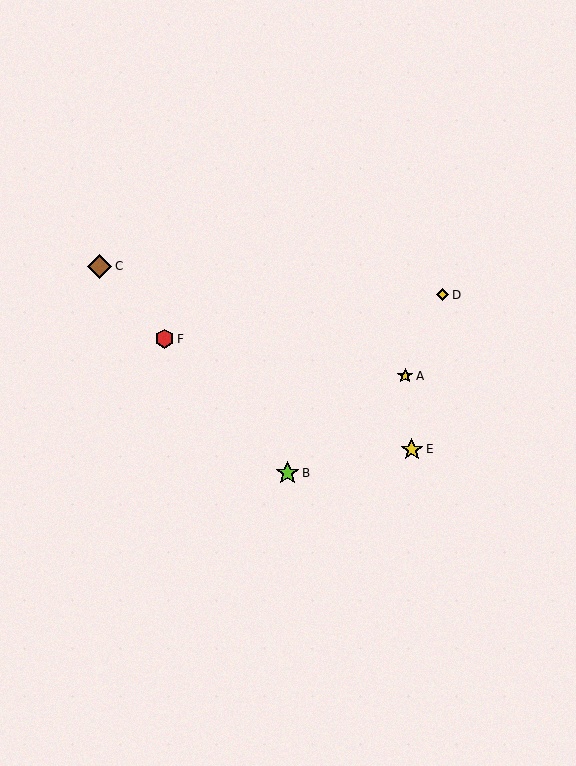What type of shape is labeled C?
Shape C is a brown diamond.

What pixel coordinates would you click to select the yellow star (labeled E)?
Click at (412, 449) to select the yellow star E.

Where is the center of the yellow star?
The center of the yellow star is at (412, 449).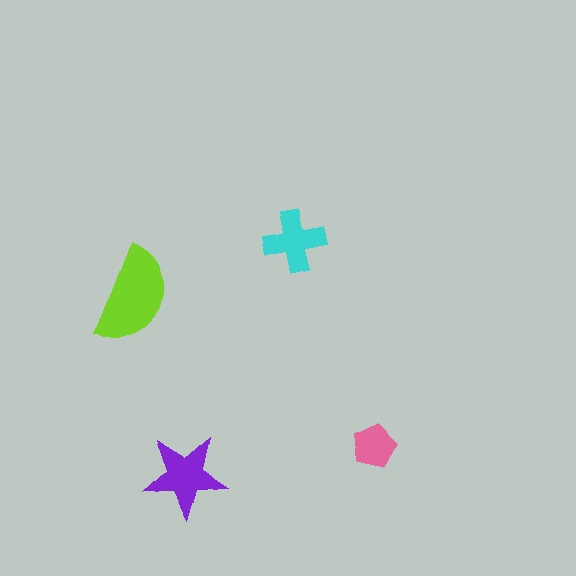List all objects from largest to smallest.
The lime semicircle, the purple star, the cyan cross, the pink pentagon.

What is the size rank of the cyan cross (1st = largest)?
3rd.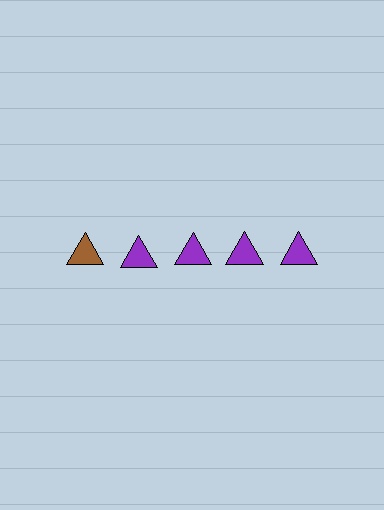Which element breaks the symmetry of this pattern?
The brown triangle in the top row, leftmost column breaks the symmetry. All other shapes are purple triangles.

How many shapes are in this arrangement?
There are 5 shapes arranged in a grid pattern.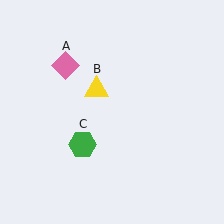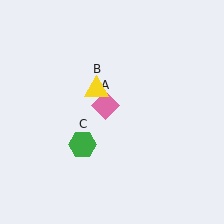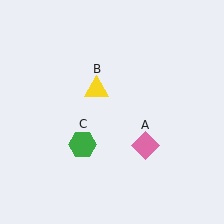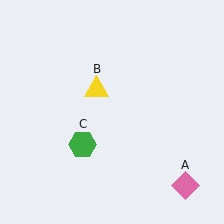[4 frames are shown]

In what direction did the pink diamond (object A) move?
The pink diamond (object A) moved down and to the right.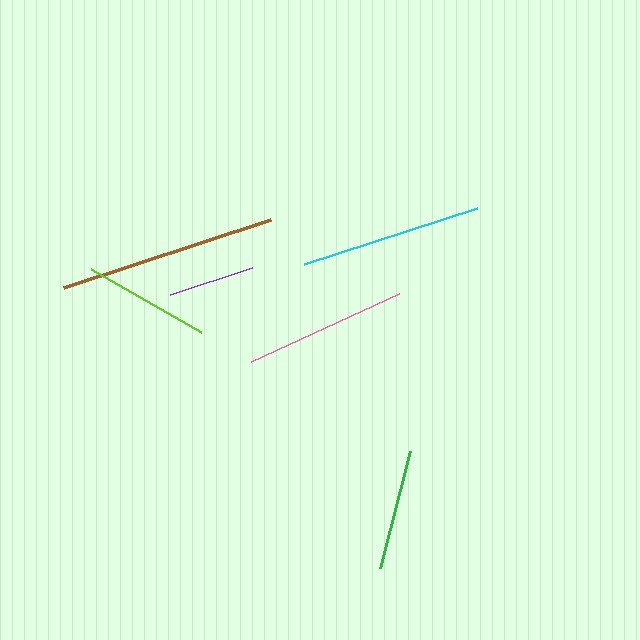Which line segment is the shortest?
The purple line is the shortest at approximately 87 pixels.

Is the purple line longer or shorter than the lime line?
The lime line is longer than the purple line.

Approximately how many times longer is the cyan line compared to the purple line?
The cyan line is approximately 2.1 times the length of the purple line.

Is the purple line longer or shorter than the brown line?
The brown line is longer than the purple line.